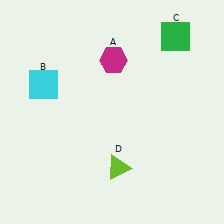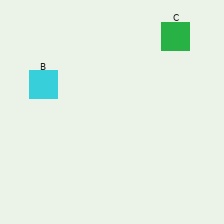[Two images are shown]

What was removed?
The magenta hexagon (A), the lime triangle (D) were removed in Image 2.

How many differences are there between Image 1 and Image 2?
There are 2 differences between the two images.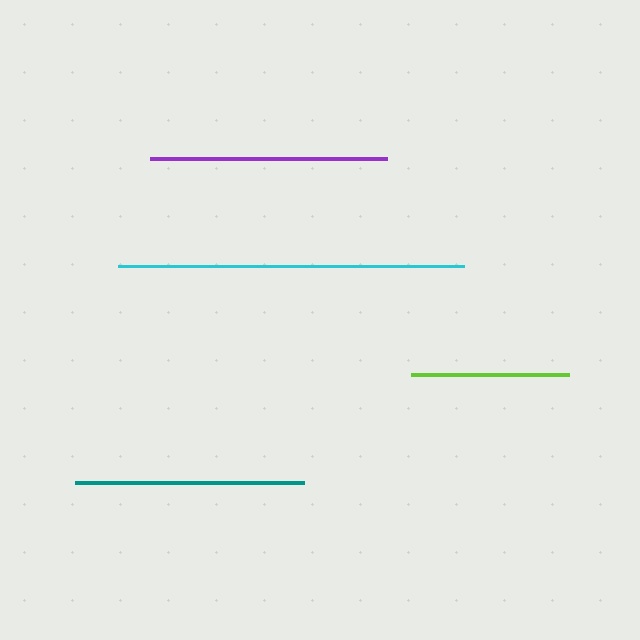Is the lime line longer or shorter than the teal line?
The teal line is longer than the lime line.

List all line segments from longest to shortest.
From longest to shortest: cyan, purple, teal, lime.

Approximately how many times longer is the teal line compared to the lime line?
The teal line is approximately 1.5 times the length of the lime line.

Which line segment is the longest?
The cyan line is the longest at approximately 347 pixels.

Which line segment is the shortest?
The lime line is the shortest at approximately 158 pixels.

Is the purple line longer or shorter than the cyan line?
The cyan line is longer than the purple line.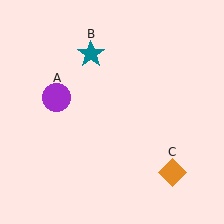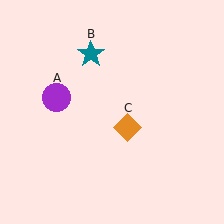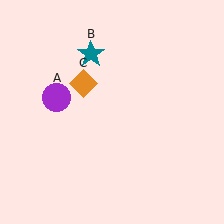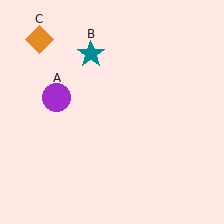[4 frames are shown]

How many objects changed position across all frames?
1 object changed position: orange diamond (object C).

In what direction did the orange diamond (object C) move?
The orange diamond (object C) moved up and to the left.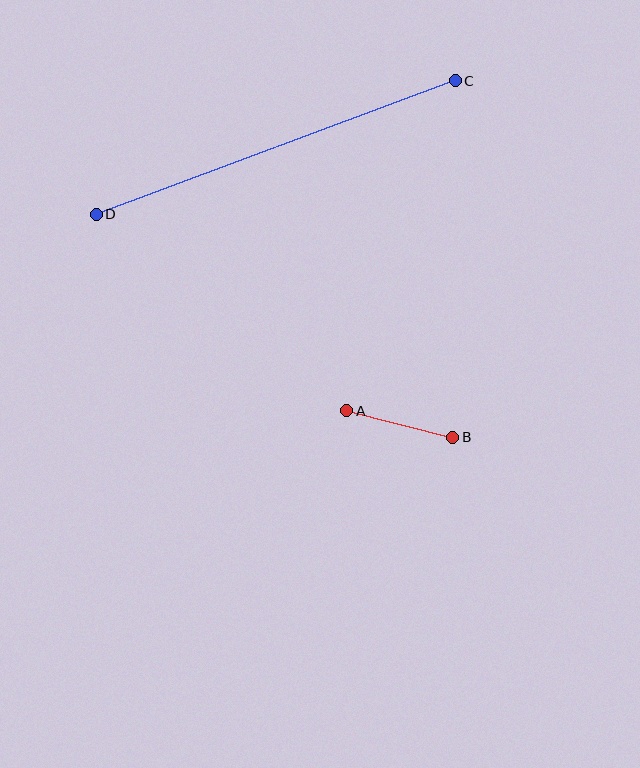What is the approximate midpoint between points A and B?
The midpoint is at approximately (400, 424) pixels.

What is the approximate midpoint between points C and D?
The midpoint is at approximately (276, 148) pixels.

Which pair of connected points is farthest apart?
Points C and D are farthest apart.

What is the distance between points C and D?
The distance is approximately 383 pixels.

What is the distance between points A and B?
The distance is approximately 109 pixels.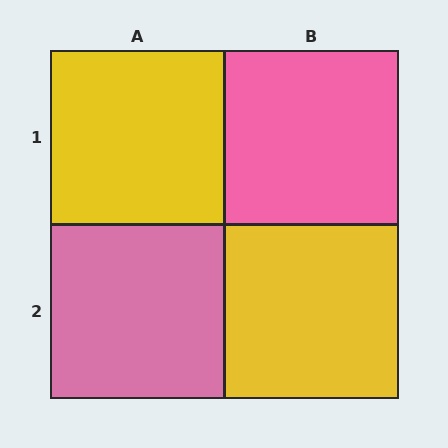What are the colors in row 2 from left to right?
Pink, yellow.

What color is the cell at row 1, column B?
Pink.